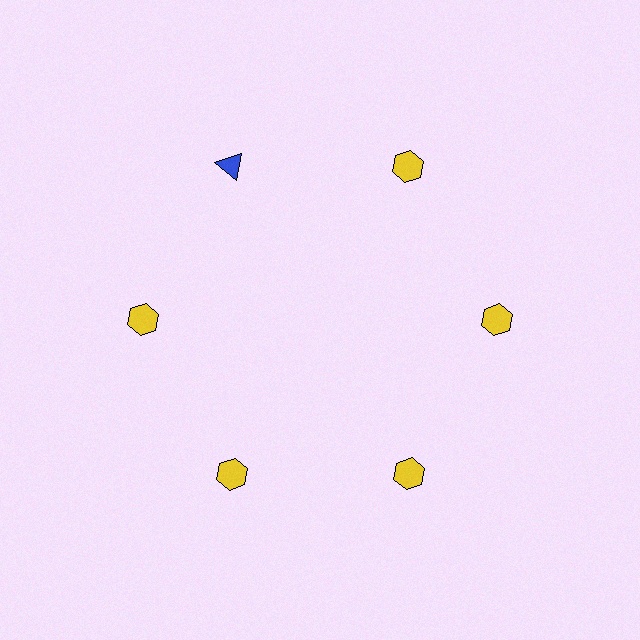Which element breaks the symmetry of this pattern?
The blue triangle at roughly the 11 o'clock position breaks the symmetry. All other shapes are yellow hexagons.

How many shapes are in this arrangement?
There are 6 shapes arranged in a ring pattern.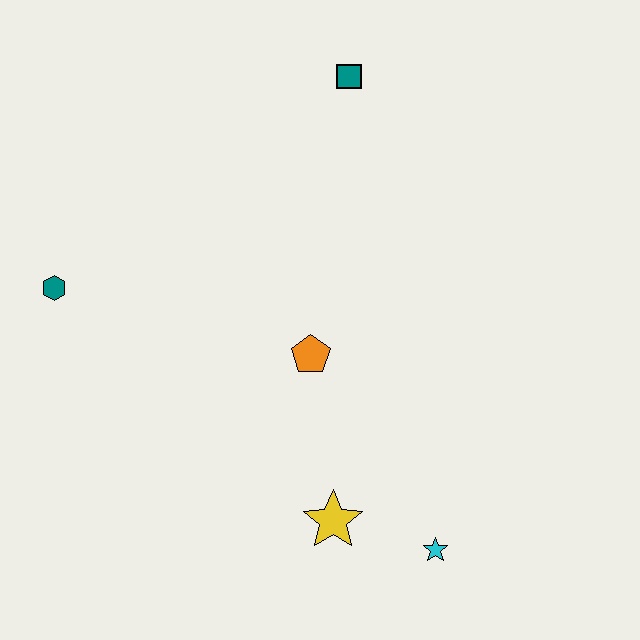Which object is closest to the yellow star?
The cyan star is closest to the yellow star.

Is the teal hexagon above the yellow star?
Yes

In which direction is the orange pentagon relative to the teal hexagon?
The orange pentagon is to the right of the teal hexagon.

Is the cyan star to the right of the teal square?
Yes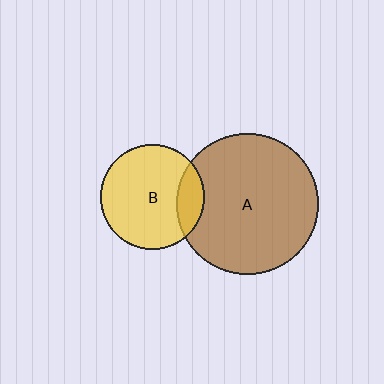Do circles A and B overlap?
Yes.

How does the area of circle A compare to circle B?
Approximately 1.8 times.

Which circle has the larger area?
Circle A (brown).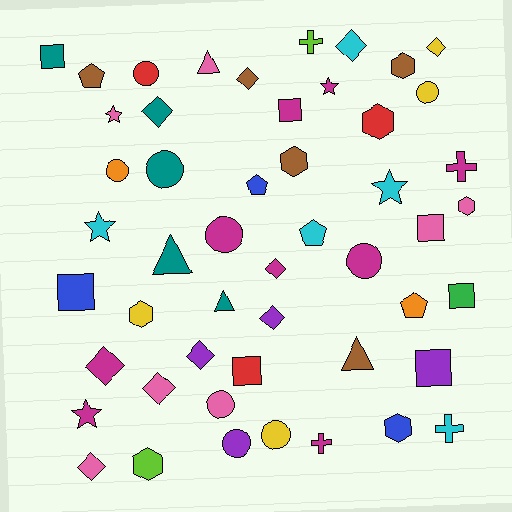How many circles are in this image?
There are 9 circles.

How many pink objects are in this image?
There are 7 pink objects.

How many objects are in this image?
There are 50 objects.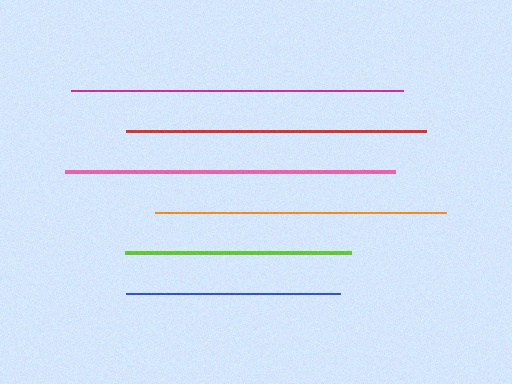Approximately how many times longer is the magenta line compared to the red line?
The magenta line is approximately 1.1 times the length of the red line.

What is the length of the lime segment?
The lime segment is approximately 227 pixels long.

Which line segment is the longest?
The magenta line is the longest at approximately 333 pixels.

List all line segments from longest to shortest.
From longest to shortest: magenta, pink, red, orange, lime, blue.